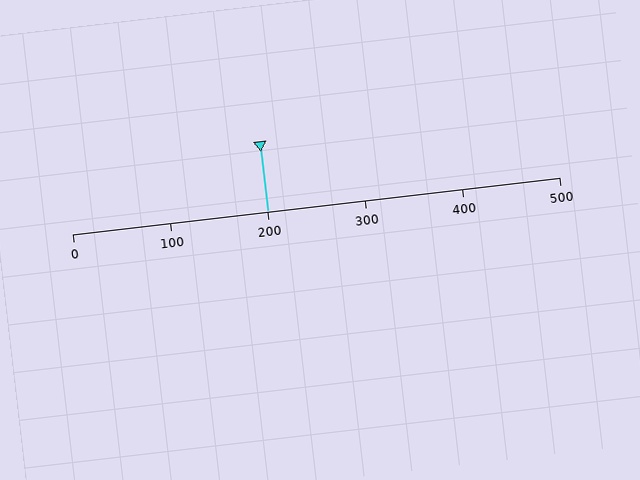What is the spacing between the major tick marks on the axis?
The major ticks are spaced 100 apart.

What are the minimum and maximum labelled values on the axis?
The axis runs from 0 to 500.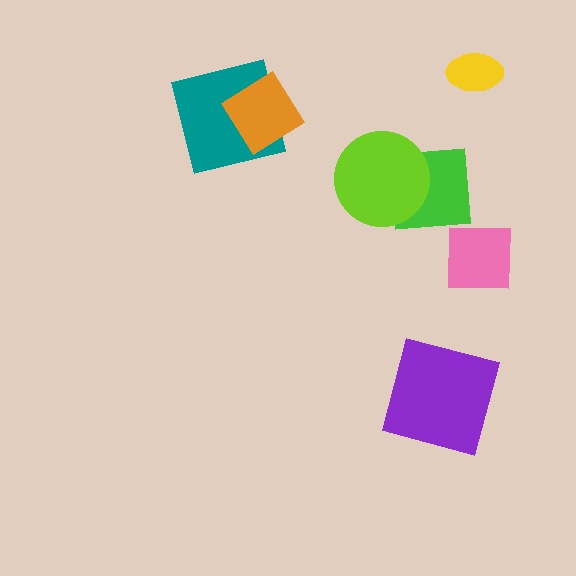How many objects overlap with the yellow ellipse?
0 objects overlap with the yellow ellipse.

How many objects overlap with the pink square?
0 objects overlap with the pink square.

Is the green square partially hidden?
Yes, it is partially covered by another shape.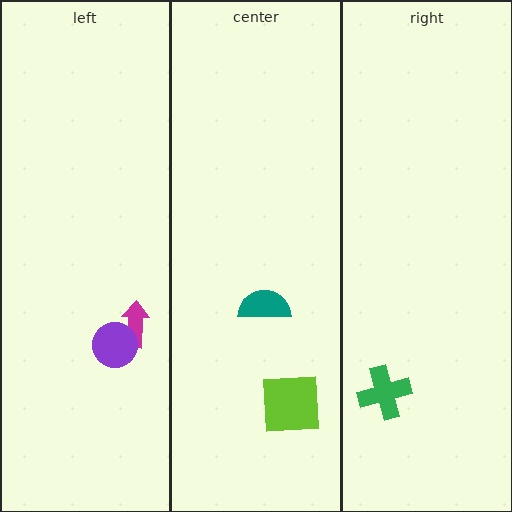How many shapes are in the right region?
1.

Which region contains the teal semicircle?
The center region.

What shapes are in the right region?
The green cross.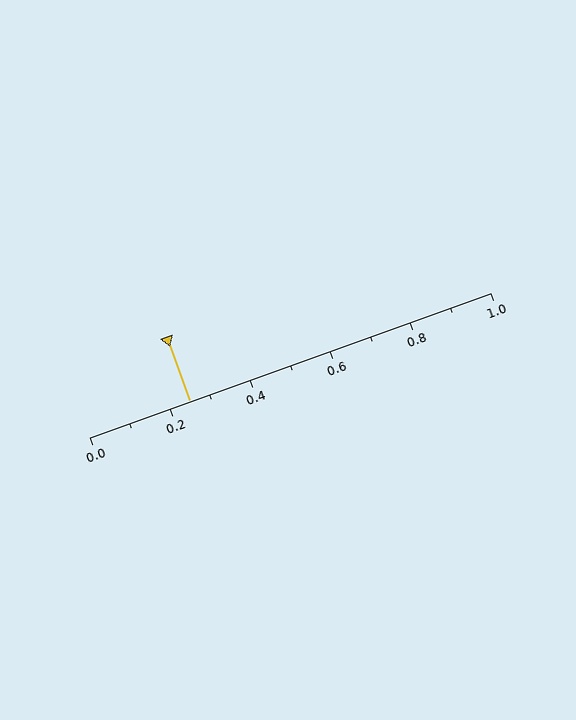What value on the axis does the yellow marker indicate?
The marker indicates approximately 0.25.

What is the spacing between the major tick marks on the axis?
The major ticks are spaced 0.2 apart.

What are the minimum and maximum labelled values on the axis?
The axis runs from 0.0 to 1.0.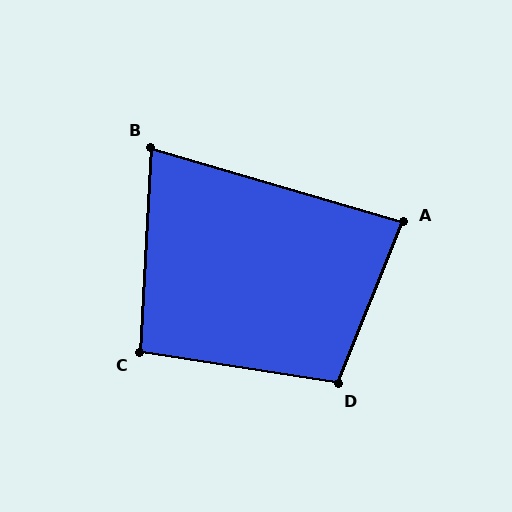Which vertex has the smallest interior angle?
B, at approximately 77 degrees.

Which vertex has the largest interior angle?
D, at approximately 103 degrees.